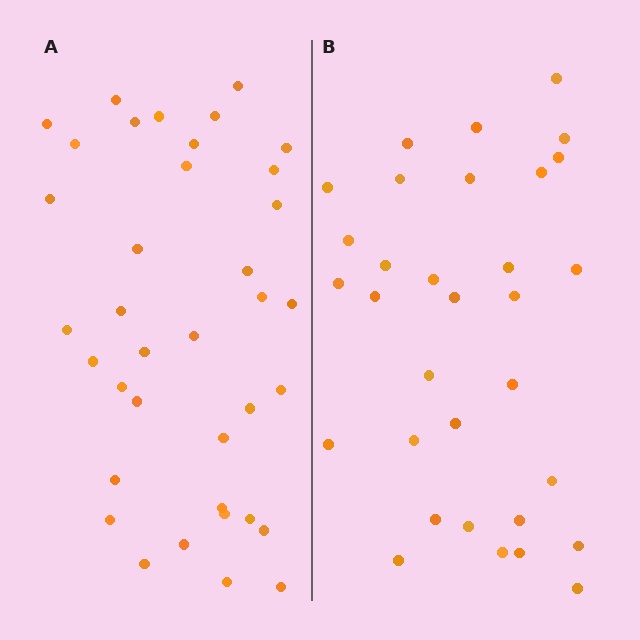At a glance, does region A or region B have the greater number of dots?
Region A (the left region) has more dots.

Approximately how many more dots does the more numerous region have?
Region A has about 5 more dots than region B.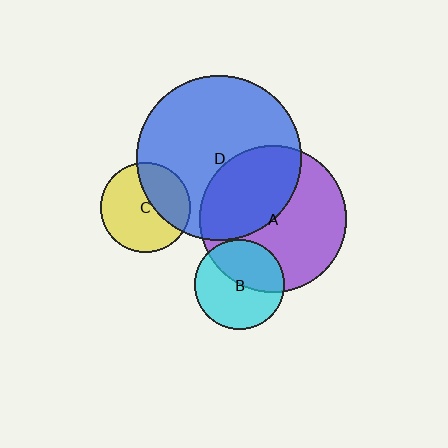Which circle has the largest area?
Circle D (blue).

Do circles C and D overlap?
Yes.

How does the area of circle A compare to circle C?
Approximately 2.7 times.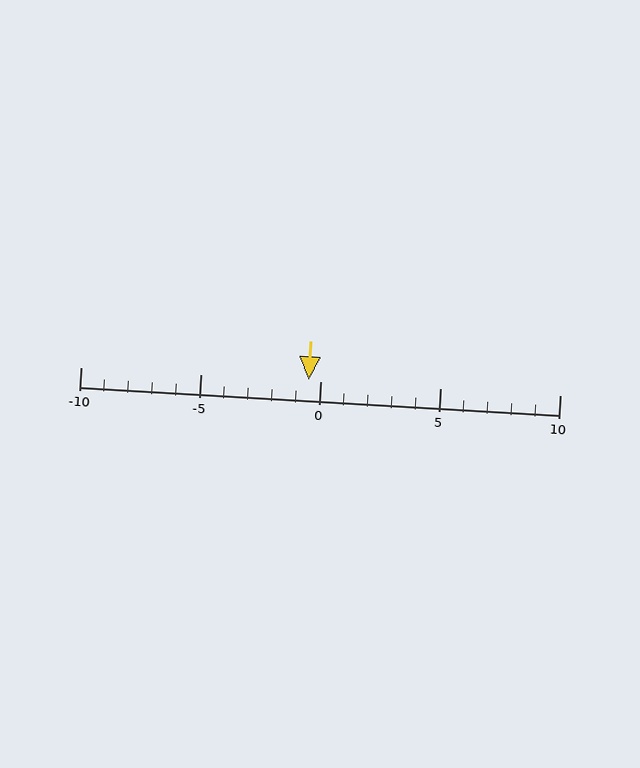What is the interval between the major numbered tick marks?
The major tick marks are spaced 5 units apart.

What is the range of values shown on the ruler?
The ruler shows values from -10 to 10.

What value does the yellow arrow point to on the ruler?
The yellow arrow points to approximately 0.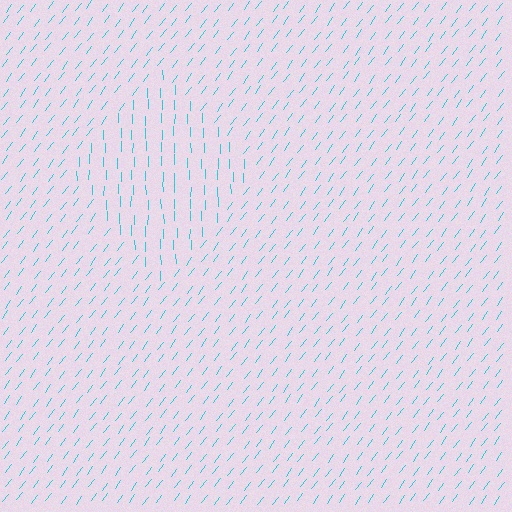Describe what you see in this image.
The image is filled with small cyan line segments. A diamond region in the image has lines oriented differently from the surrounding lines, creating a visible texture boundary.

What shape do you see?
I see a diamond.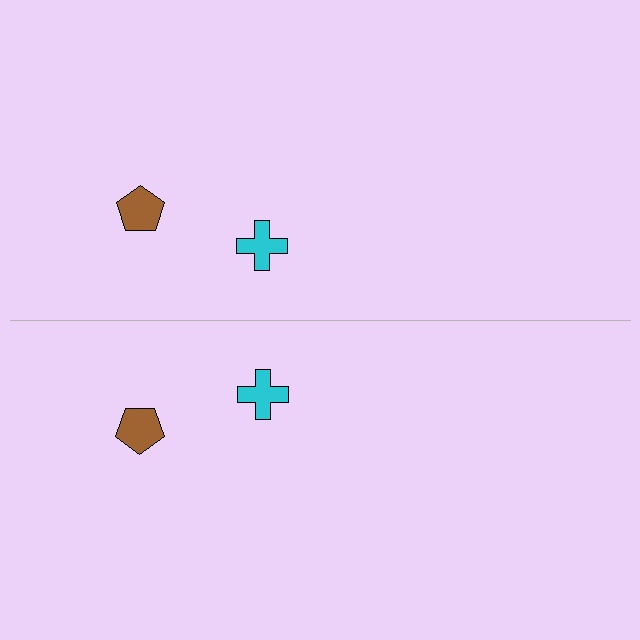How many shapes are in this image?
There are 4 shapes in this image.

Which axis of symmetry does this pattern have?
The pattern has a horizontal axis of symmetry running through the center of the image.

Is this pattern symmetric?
Yes, this pattern has bilateral (reflection) symmetry.